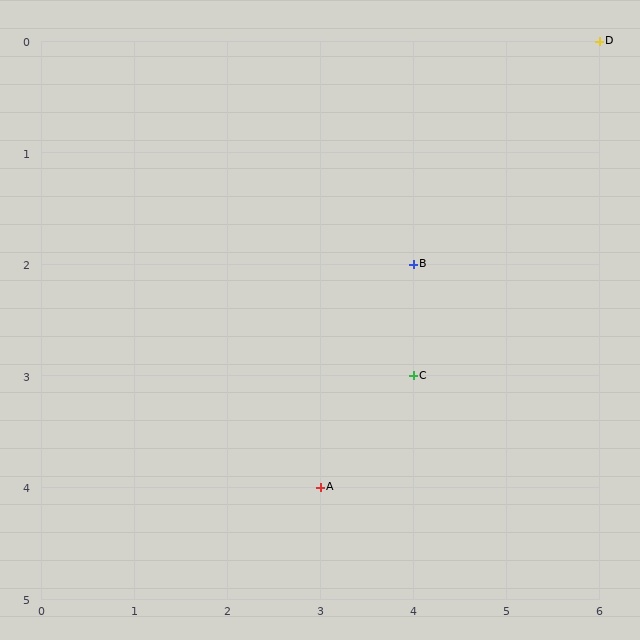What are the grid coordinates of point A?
Point A is at grid coordinates (3, 4).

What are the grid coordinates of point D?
Point D is at grid coordinates (6, 0).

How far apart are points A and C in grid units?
Points A and C are 1 column and 1 row apart (about 1.4 grid units diagonally).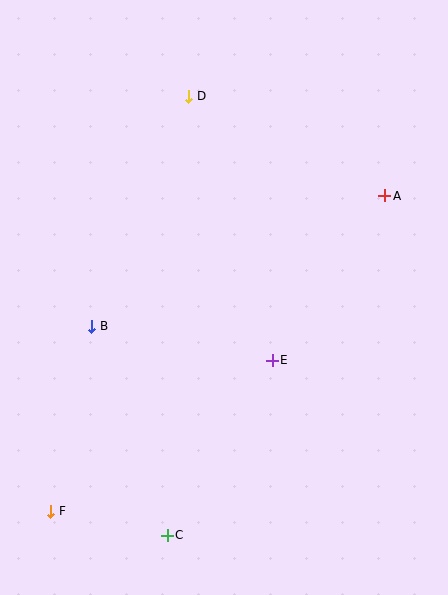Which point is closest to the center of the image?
Point E at (272, 360) is closest to the center.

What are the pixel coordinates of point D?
Point D is at (189, 96).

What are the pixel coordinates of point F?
Point F is at (51, 511).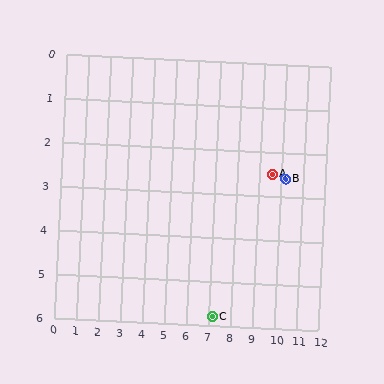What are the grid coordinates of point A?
Point A is at approximately (9.6, 2.5).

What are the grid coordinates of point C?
Point C is at approximately (7.2, 5.8).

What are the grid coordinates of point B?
Point B is at approximately (10.2, 2.6).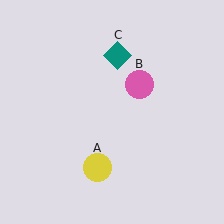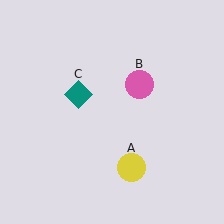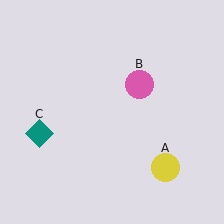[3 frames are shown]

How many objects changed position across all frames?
2 objects changed position: yellow circle (object A), teal diamond (object C).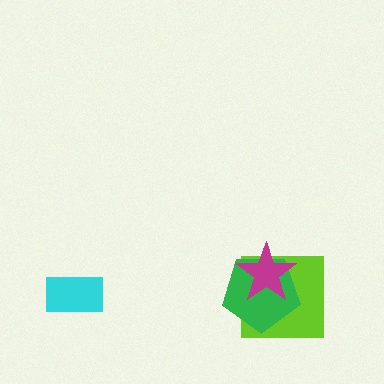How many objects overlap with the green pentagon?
2 objects overlap with the green pentagon.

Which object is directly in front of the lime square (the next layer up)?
The green pentagon is directly in front of the lime square.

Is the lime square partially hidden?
Yes, it is partially covered by another shape.